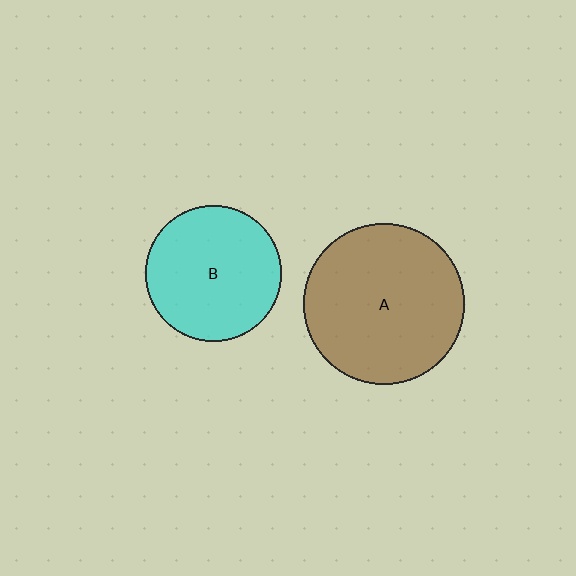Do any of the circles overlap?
No, none of the circles overlap.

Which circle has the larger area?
Circle A (brown).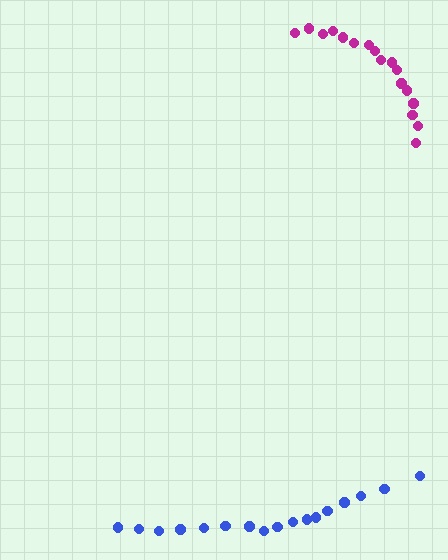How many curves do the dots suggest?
There are 2 distinct paths.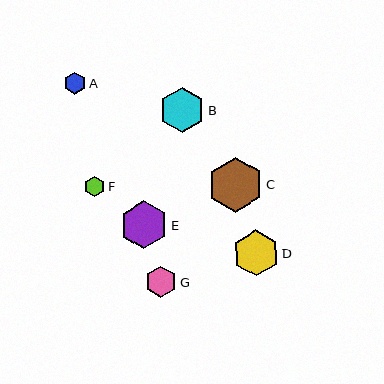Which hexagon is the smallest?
Hexagon F is the smallest with a size of approximately 20 pixels.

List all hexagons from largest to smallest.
From largest to smallest: C, E, D, B, G, A, F.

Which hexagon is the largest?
Hexagon C is the largest with a size of approximately 55 pixels.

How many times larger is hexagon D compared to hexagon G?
Hexagon D is approximately 1.5 times the size of hexagon G.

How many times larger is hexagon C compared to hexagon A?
Hexagon C is approximately 2.5 times the size of hexagon A.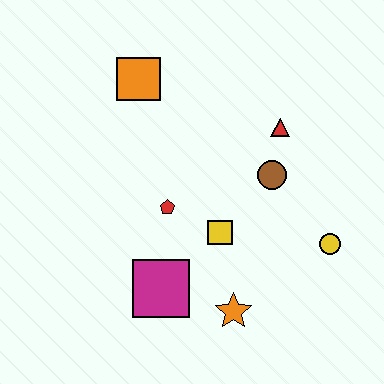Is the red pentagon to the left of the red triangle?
Yes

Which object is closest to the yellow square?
The red pentagon is closest to the yellow square.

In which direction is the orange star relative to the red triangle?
The orange star is below the red triangle.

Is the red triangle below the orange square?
Yes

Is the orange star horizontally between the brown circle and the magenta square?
Yes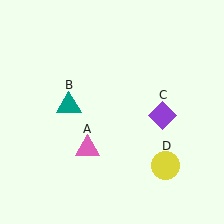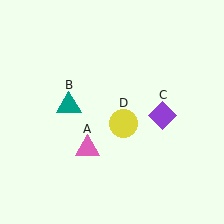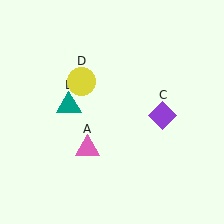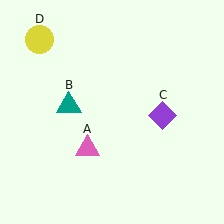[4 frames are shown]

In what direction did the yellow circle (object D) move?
The yellow circle (object D) moved up and to the left.